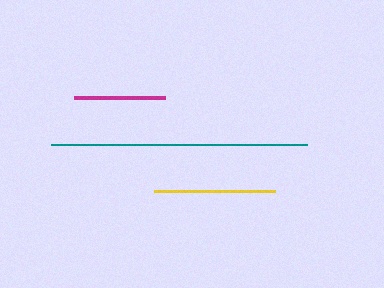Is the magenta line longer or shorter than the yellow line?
The yellow line is longer than the magenta line.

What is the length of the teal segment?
The teal segment is approximately 256 pixels long.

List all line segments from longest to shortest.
From longest to shortest: teal, yellow, magenta.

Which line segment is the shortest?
The magenta line is the shortest at approximately 91 pixels.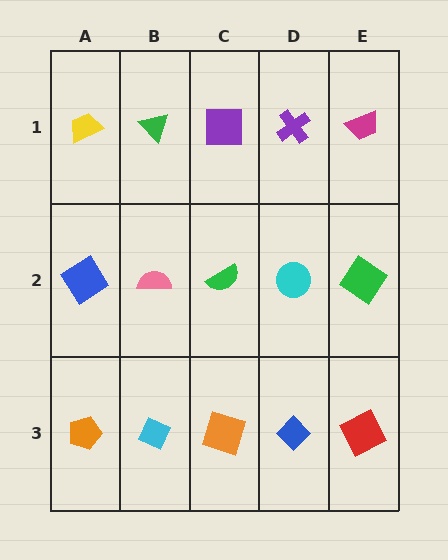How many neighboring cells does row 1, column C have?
3.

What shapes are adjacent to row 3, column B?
A pink semicircle (row 2, column B), an orange pentagon (row 3, column A), an orange square (row 3, column C).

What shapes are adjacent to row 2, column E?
A magenta trapezoid (row 1, column E), a red square (row 3, column E), a cyan circle (row 2, column D).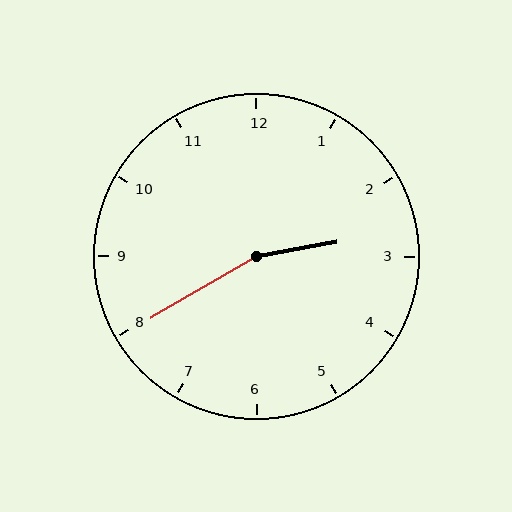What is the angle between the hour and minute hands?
Approximately 160 degrees.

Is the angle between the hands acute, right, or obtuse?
It is obtuse.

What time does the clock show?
2:40.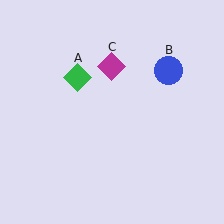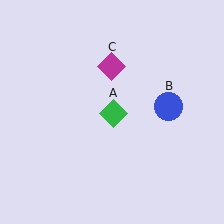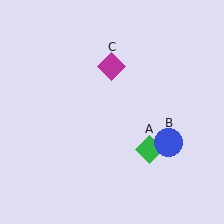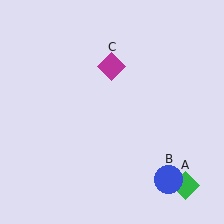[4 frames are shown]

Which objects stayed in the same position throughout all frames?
Magenta diamond (object C) remained stationary.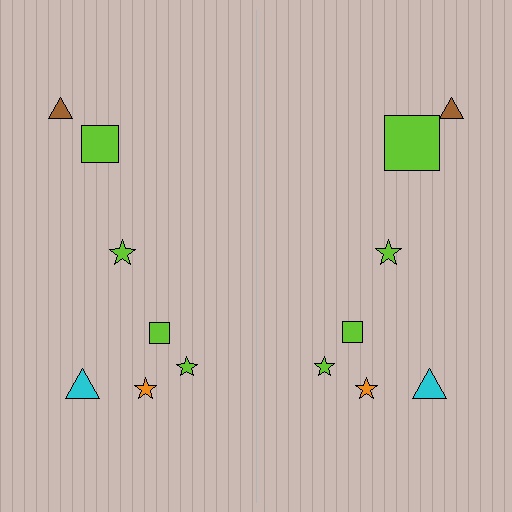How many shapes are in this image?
There are 14 shapes in this image.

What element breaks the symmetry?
The lime square on the right side has a different size than its mirror counterpart.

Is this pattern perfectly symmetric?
No, the pattern is not perfectly symmetric. The lime square on the right side has a different size than its mirror counterpart.